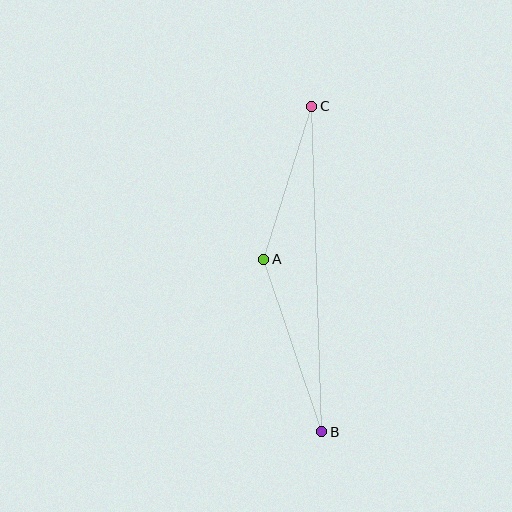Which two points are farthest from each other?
Points B and C are farthest from each other.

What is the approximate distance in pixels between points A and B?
The distance between A and B is approximately 182 pixels.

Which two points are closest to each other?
Points A and C are closest to each other.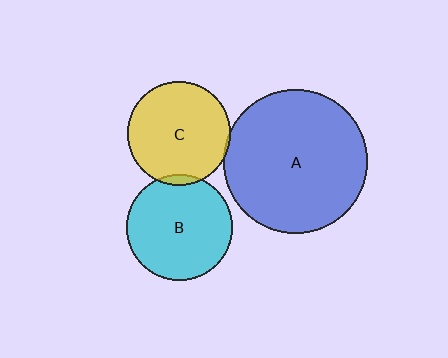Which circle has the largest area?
Circle A (blue).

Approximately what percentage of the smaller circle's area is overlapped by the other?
Approximately 5%.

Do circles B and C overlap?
Yes.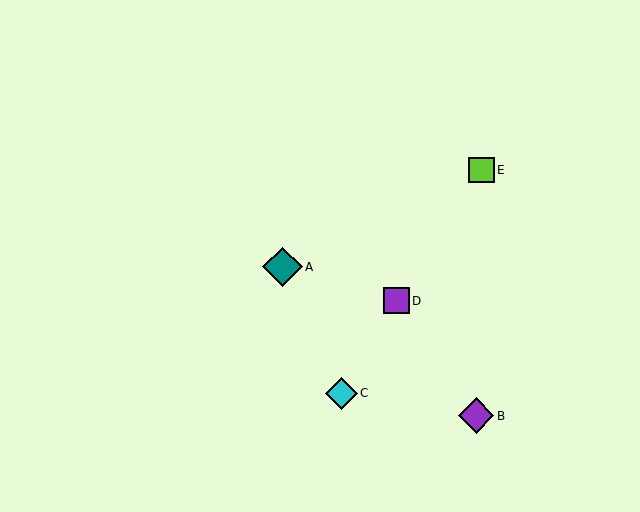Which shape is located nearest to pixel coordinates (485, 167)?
The lime square (labeled E) at (482, 170) is nearest to that location.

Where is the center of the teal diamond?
The center of the teal diamond is at (282, 267).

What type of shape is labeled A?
Shape A is a teal diamond.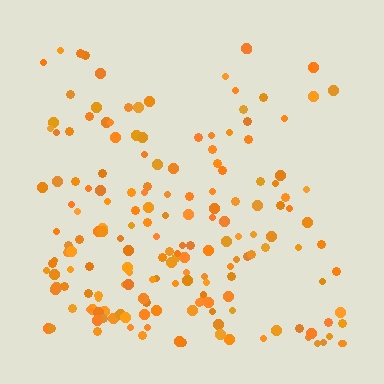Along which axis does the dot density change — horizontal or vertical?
Vertical.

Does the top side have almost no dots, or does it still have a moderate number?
Still a moderate number, just noticeably fewer than the bottom.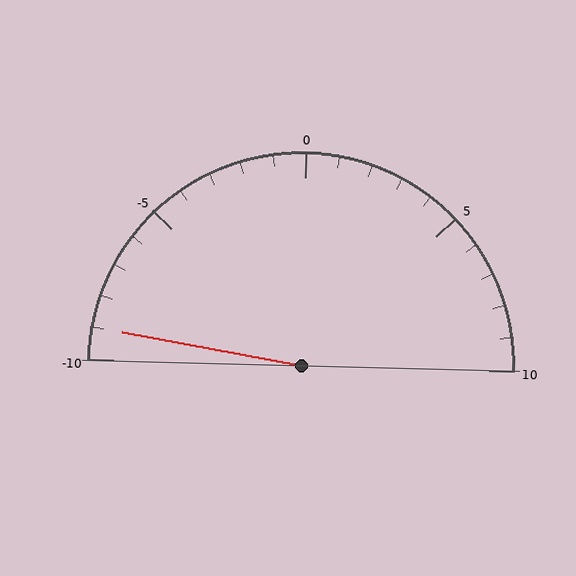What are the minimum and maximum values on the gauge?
The gauge ranges from -10 to 10.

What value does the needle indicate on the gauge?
The needle indicates approximately -9.